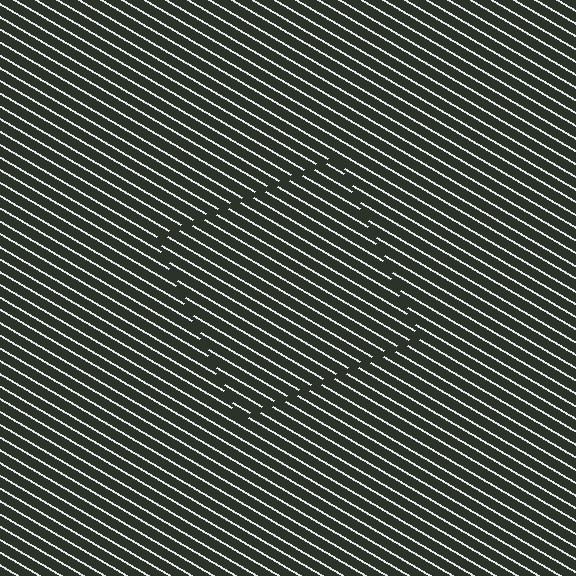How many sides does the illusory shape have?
4 sides — the line-ends trace a square.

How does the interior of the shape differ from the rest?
The interior of the shape contains the same grating, shifted by half a period — the contour is defined by the phase discontinuity where line-ends from the inner and outer gratings abut.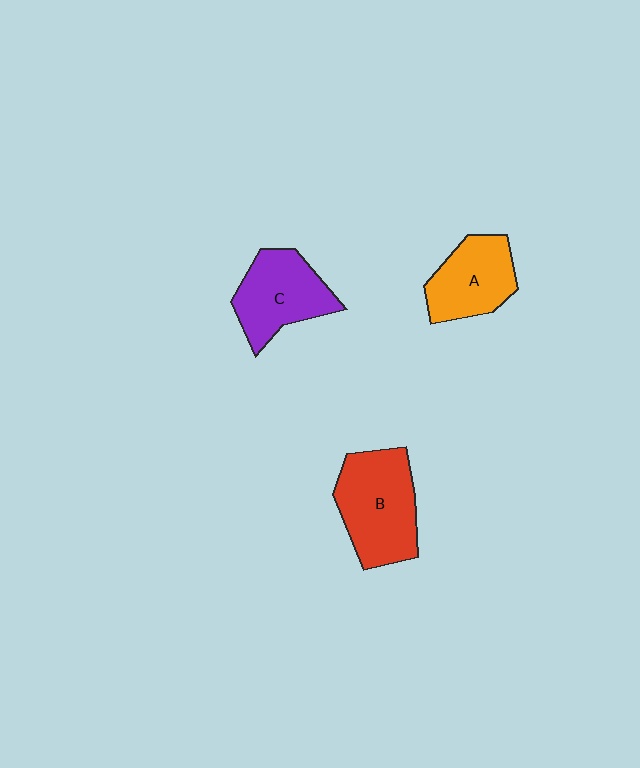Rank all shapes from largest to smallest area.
From largest to smallest: B (red), C (purple), A (orange).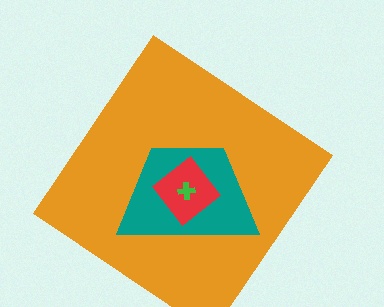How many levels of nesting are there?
4.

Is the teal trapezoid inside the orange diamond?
Yes.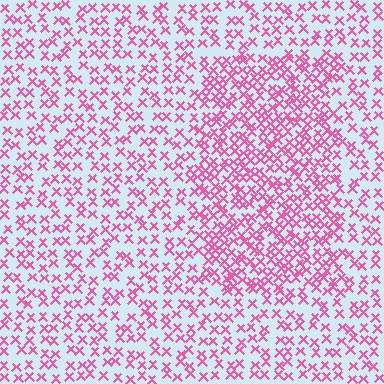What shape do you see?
I see a rectangle.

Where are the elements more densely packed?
The elements are more densely packed inside the rectangle boundary.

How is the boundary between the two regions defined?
The boundary is defined by a change in element density (approximately 1.8x ratio). All elements are the same color, size, and shape.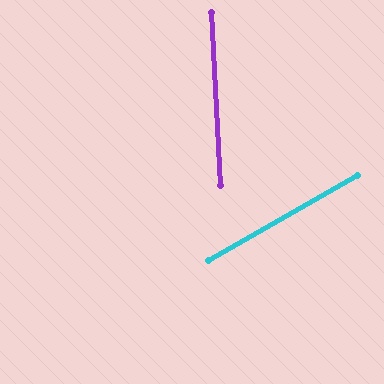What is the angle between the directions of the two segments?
Approximately 63 degrees.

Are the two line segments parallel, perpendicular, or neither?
Neither parallel nor perpendicular — they differ by about 63°.